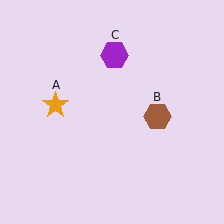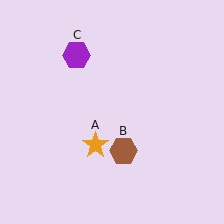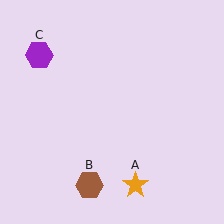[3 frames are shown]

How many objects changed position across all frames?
3 objects changed position: orange star (object A), brown hexagon (object B), purple hexagon (object C).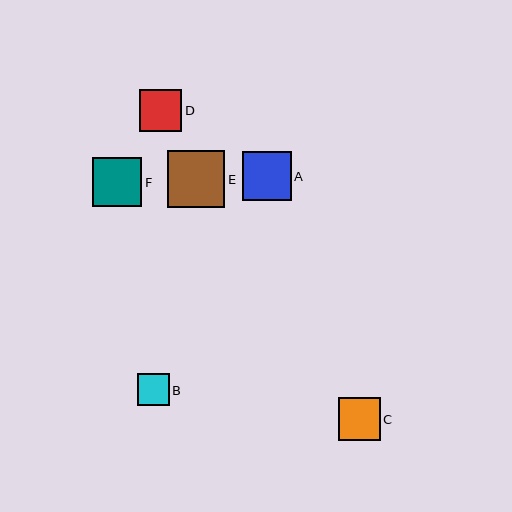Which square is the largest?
Square E is the largest with a size of approximately 57 pixels.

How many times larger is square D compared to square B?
Square D is approximately 1.3 times the size of square B.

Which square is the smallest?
Square B is the smallest with a size of approximately 32 pixels.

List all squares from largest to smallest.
From largest to smallest: E, F, A, D, C, B.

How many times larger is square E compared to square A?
Square E is approximately 1.2 times the size of square A.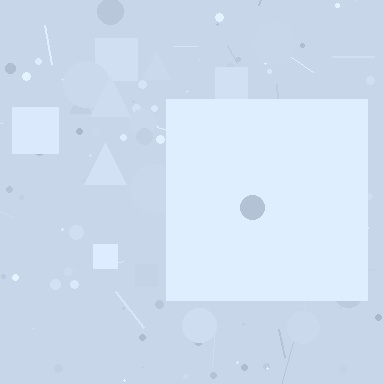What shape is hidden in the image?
A square is hidden in the image.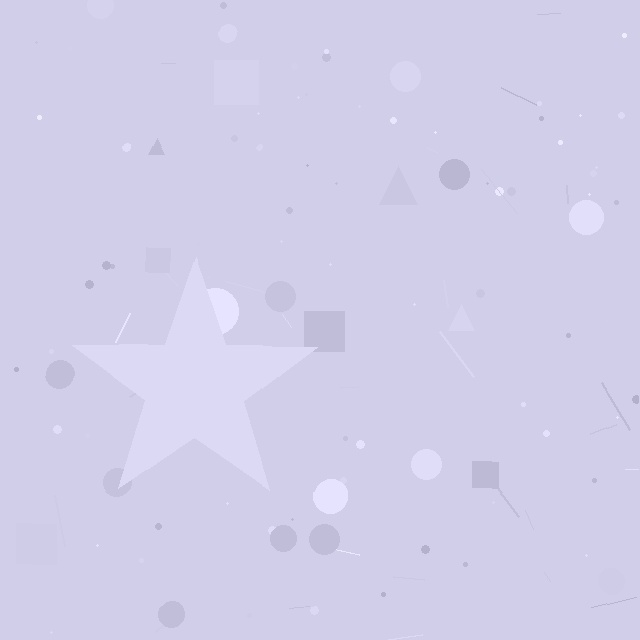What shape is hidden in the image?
A star is hidden in the image.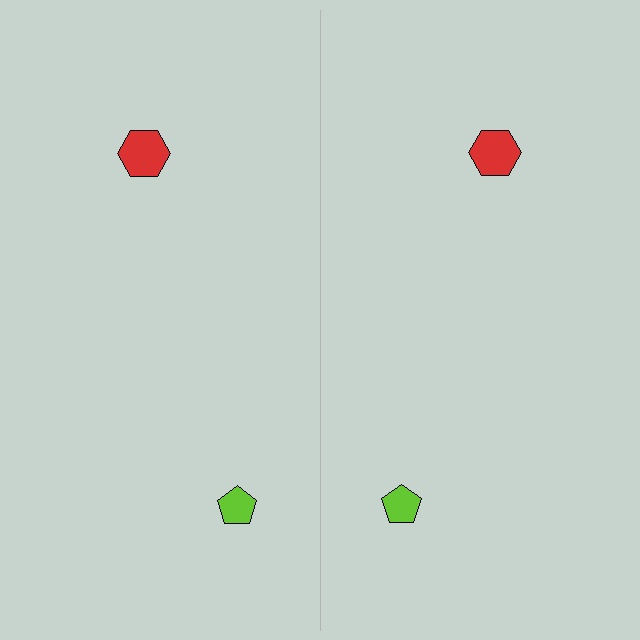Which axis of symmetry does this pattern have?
The pattern has a vertical axis of symmetry running through the center of the image.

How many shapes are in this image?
There are 4 shapes in this image.